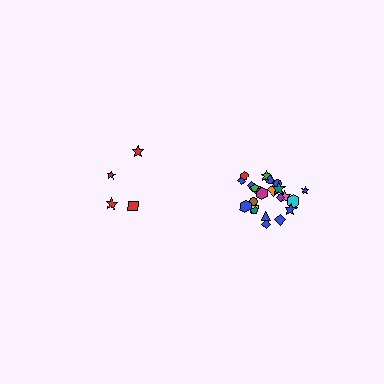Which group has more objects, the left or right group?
The right group.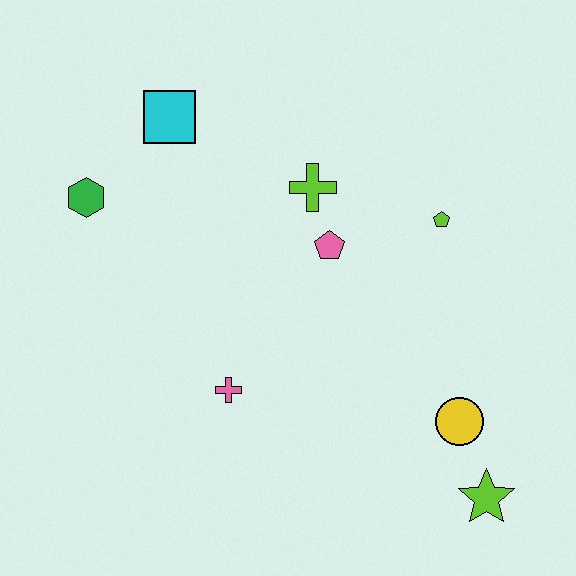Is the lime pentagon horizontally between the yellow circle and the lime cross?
Yes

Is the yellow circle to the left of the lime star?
Yes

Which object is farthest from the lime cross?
The lime star is farthest from the lime cross.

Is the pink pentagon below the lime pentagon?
Yes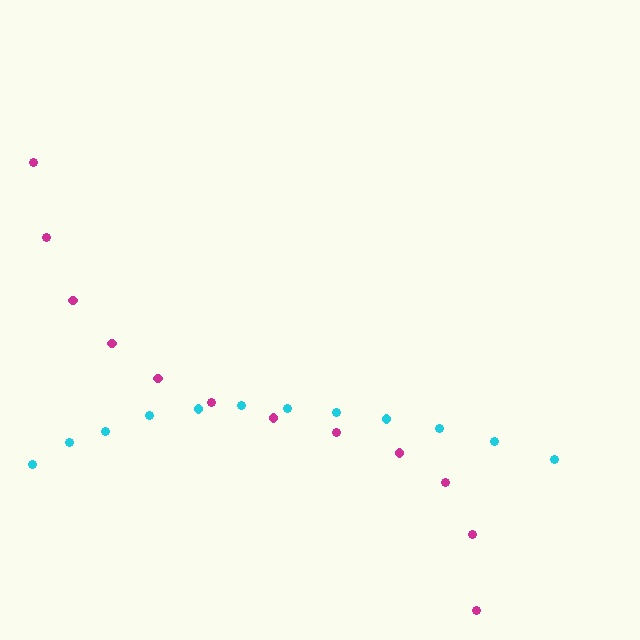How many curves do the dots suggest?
There are 2 distinct paths.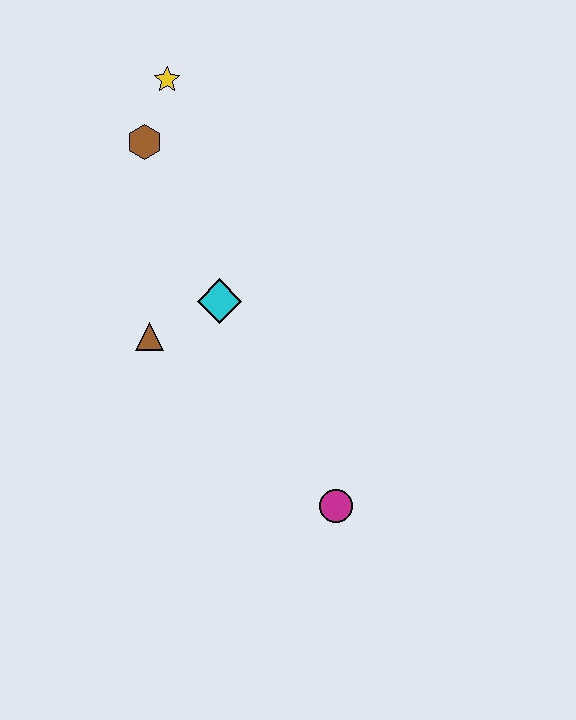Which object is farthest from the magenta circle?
The yellow star is farthest from the magenta circle.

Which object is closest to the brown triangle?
The cyan diamond is closest to the brown triangle.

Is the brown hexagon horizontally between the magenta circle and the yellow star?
No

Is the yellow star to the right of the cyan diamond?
No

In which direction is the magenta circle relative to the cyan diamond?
The magenta circle is below the cyan diamond.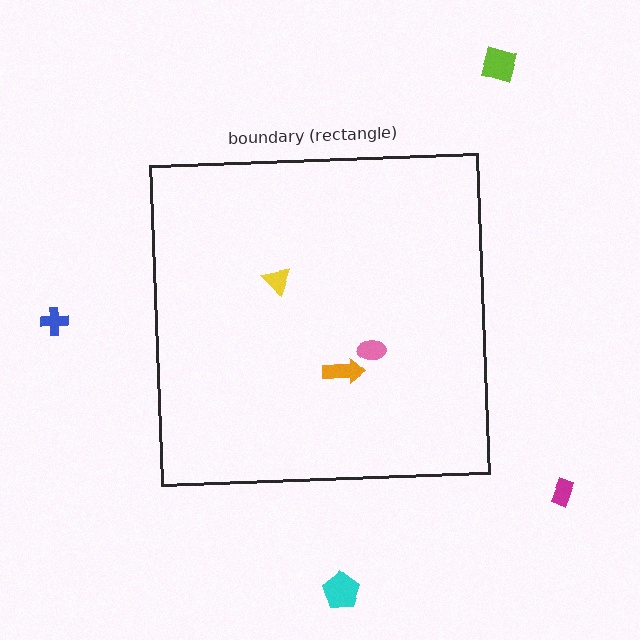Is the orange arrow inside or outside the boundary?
Inside.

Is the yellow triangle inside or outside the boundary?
Inside.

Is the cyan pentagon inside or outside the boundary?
Outside.